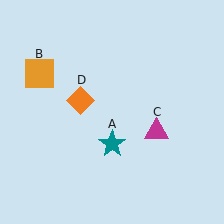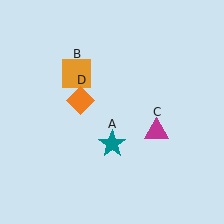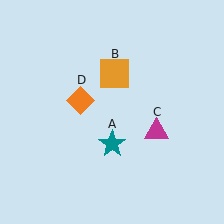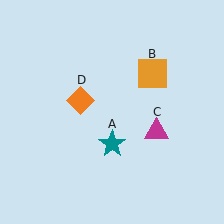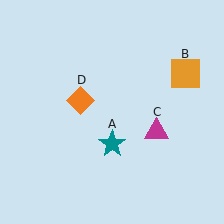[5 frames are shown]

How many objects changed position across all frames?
1 object changed position: orange square (object B).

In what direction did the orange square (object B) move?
The orange square (object B) moved right.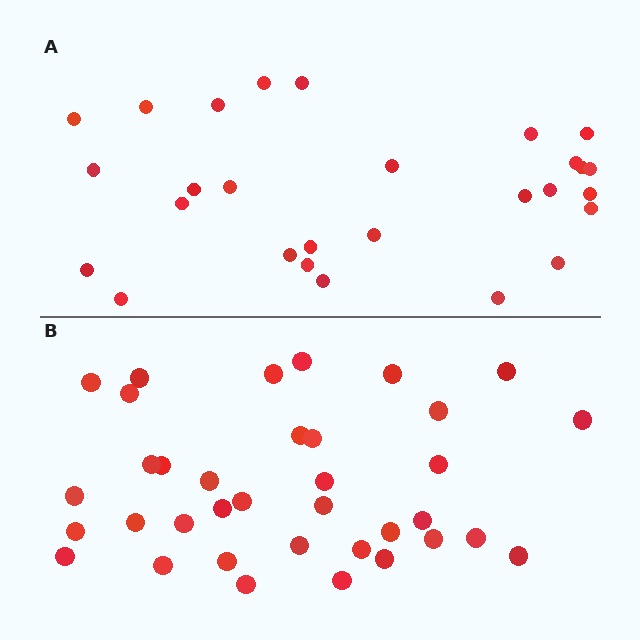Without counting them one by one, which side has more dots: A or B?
Region B (the bottom region) has more dots.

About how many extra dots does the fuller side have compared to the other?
Region B has roughly 8 or so more dots than region A.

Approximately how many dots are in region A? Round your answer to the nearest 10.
About 30 dots. (The exact count is 28, which rounds to 30.)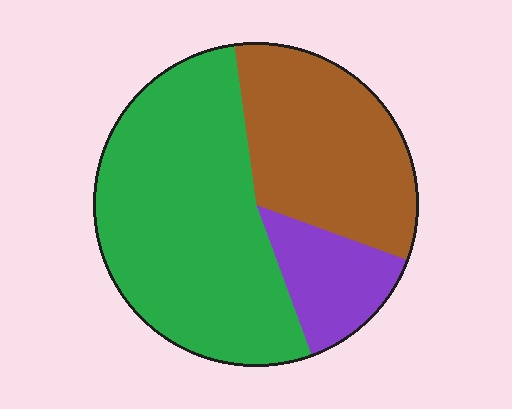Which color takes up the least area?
Purple, at roughly 15%.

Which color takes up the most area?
Green, at roughly 55%.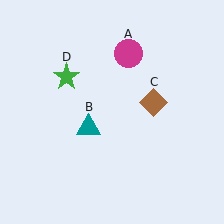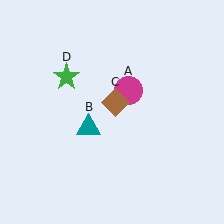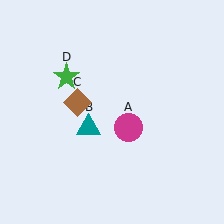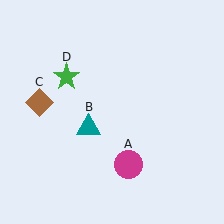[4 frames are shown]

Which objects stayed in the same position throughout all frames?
Teal triangle (object B) and green star (object D) remained stationary.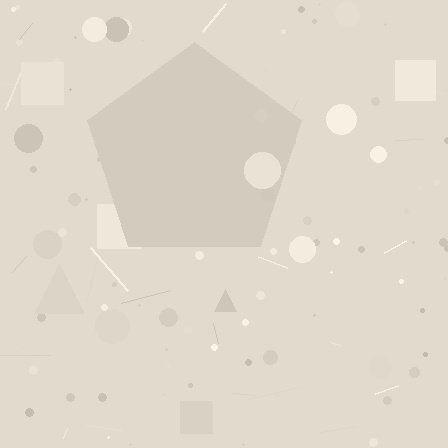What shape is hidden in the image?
A pentagon is hidden in the image.